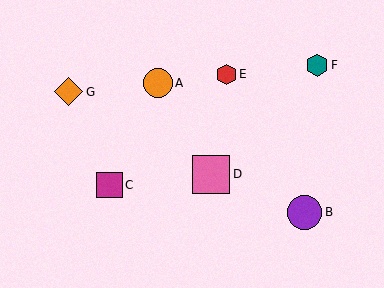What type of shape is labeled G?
Shape G is an orange diamond.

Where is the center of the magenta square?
The center of the magenta square is at (109, 185).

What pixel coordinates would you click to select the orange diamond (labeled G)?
Click at (69, 92) to select the orange diamond G.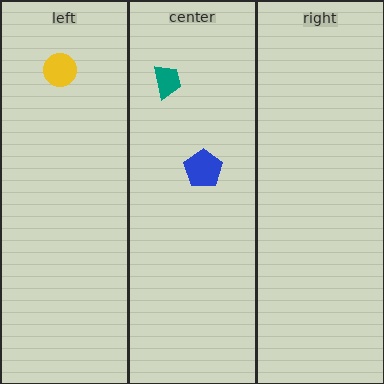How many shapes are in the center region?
2.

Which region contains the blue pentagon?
The center region.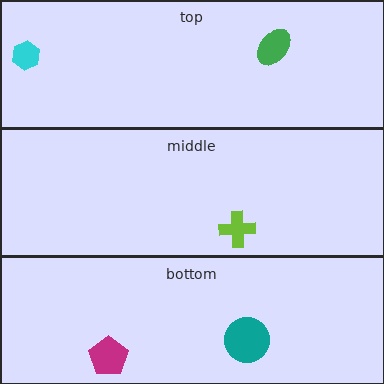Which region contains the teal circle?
The bottom region.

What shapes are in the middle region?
The lime cross.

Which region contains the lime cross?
The middle region.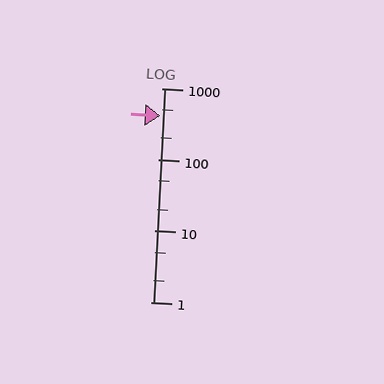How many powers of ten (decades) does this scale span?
The scale spans 3 decades, from 1 to 1000.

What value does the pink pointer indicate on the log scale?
The pointer indicates approximately 410.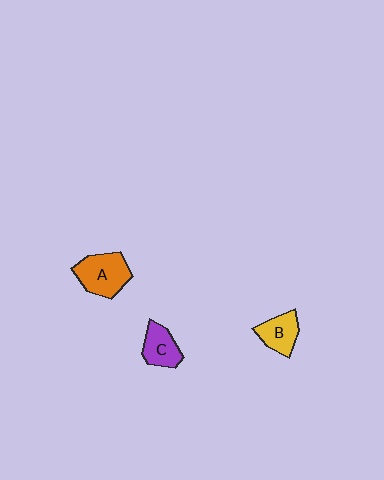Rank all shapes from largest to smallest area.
From largest to smallest: A (orange), C (purple), B (yellow).